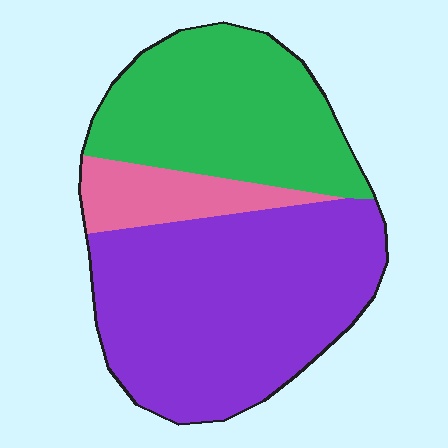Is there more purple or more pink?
Purple.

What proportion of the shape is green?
Green covers 35% of the shape.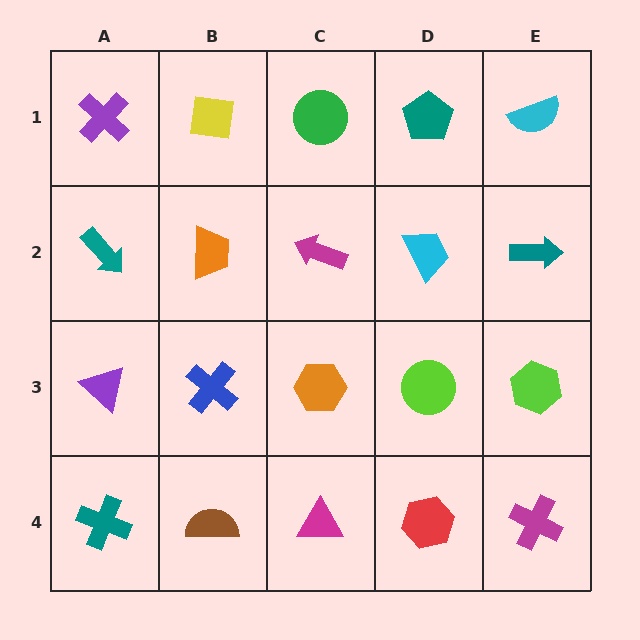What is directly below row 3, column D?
A red hexagon.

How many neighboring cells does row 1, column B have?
3.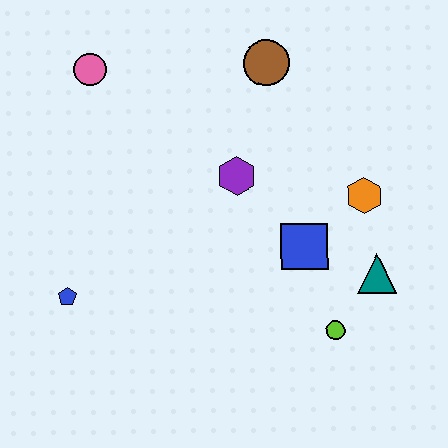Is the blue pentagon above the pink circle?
No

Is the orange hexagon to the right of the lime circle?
Yes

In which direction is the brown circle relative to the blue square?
The brown circle is above the blue square.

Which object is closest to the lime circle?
The teal triangle is closest to the lime circle.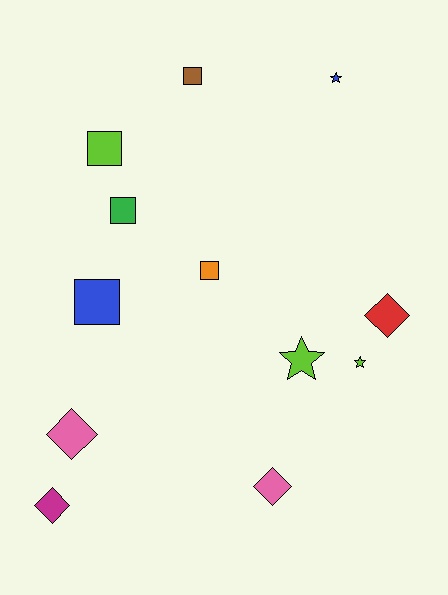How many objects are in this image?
There are 12 objects.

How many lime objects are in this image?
There are 3 lime objects.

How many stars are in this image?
There are 3 stars.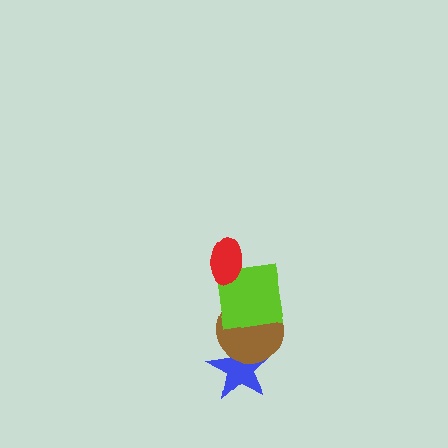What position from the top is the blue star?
The blue star is 4th from the top.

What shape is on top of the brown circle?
The lime square is on top of the brown circle.